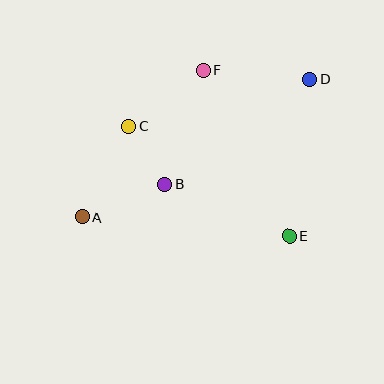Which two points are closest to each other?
Points B and C are closest to each other.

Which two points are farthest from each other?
Points A and D are farthest from each other.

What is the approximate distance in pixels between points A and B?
The distance between A and B is approximately 89 pixels.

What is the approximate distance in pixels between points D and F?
The distance between D and F is approximately 107 pixels.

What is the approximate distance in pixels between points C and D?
The distance between C and D is approximately 186 pixels.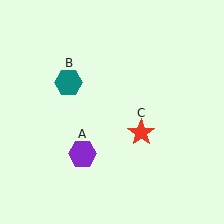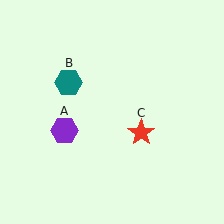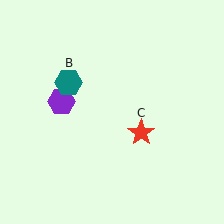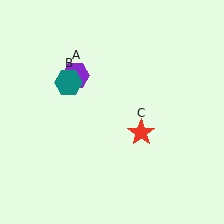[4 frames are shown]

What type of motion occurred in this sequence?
The purple hexagon (object A) rotated clockwise around the center of the scene.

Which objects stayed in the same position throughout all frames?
Teal hexagon (object B) and red star (object C) remained stationary.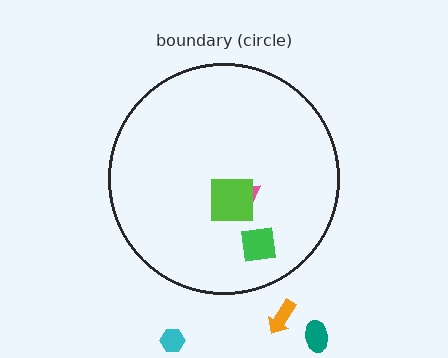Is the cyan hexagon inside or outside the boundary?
Outside.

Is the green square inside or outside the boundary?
Inside.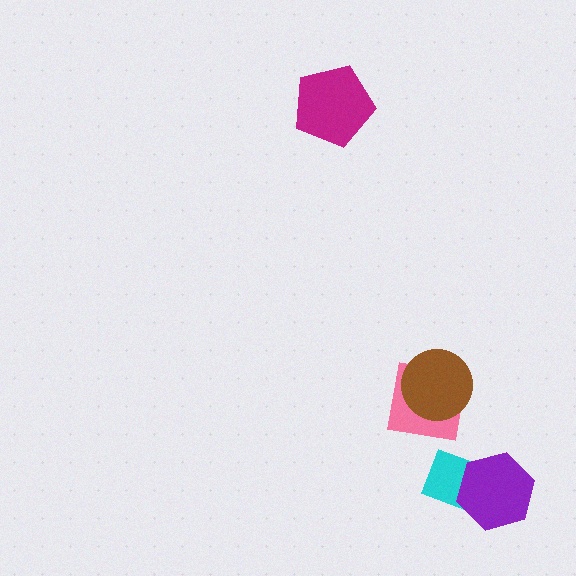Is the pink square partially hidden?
Yes, it is partially covered by another shape.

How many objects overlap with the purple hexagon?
1 object overlaps with the purple hexagon.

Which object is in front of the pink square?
The brown circle is in front of the pink square.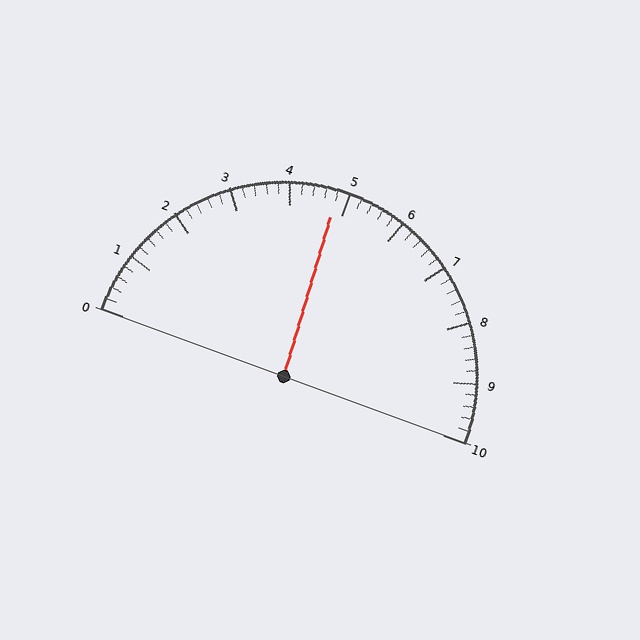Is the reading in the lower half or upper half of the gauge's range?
The reading is in the lower half of the range (0 to 10).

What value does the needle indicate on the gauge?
The needle indicates approximately 4.8.